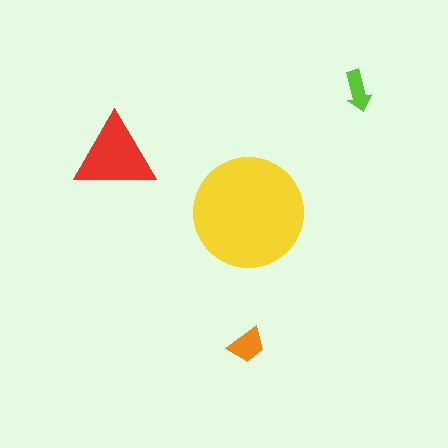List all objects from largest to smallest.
The yellow circle, the red triangle, the orange trapezoid, the lime arrow.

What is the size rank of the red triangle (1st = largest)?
2nd.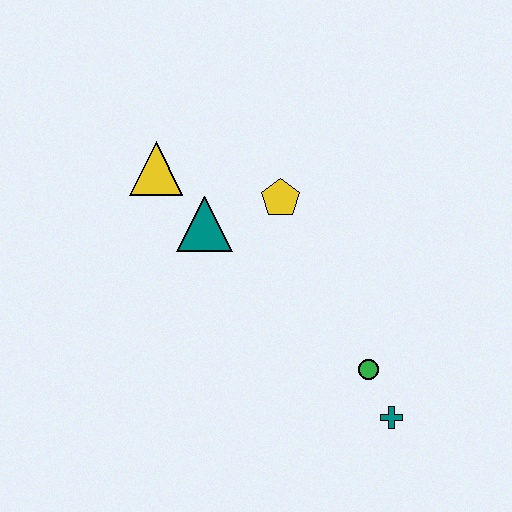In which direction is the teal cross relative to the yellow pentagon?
The teal cross is below the yellow pentagon.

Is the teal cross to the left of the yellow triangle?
No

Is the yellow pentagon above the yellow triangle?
No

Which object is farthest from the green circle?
The yellow triangle is farthest from the green circle.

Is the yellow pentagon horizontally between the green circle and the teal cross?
No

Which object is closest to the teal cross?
The green circle is closest to the teal cross.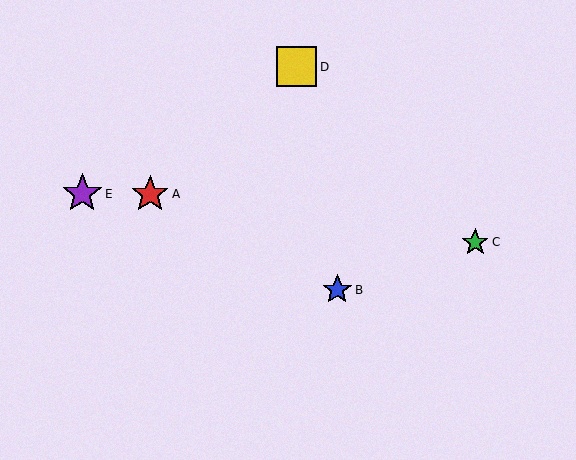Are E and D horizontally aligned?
No, E is at y≈194 and D is at y≈67.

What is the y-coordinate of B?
Object B is at y≈290.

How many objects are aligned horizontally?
2 objects (A, E) are aligned horizontally.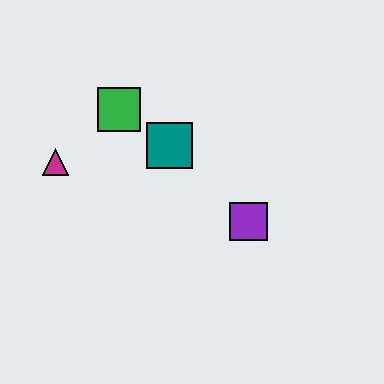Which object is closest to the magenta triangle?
The green square is closest to the magenta triangle.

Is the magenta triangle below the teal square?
Yes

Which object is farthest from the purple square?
The magenta triangle is farthest from the purple square.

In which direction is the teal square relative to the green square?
The teal square is to the right of the green square.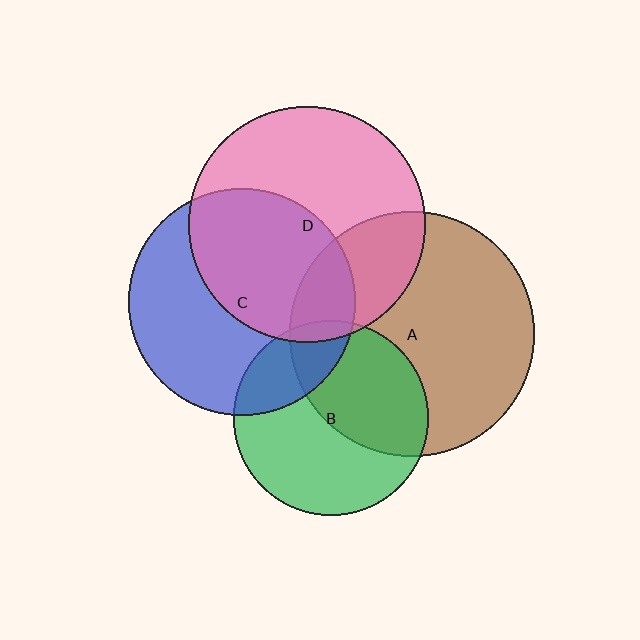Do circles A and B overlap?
Yes.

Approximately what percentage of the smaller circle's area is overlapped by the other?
Approximately 45%.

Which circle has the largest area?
Circle A (brown).